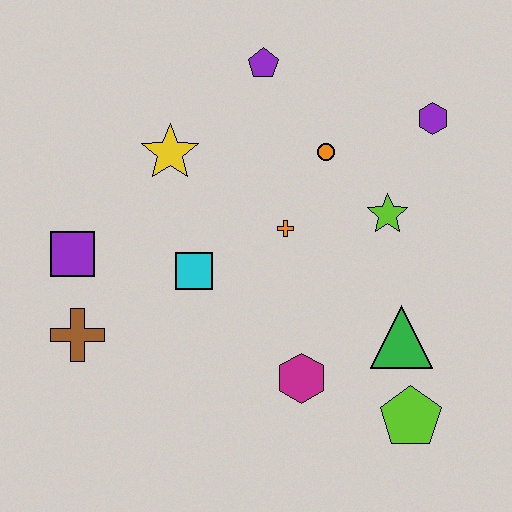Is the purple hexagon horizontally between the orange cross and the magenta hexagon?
No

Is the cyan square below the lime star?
Yes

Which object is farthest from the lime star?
The brown cross is farthest from the lime star.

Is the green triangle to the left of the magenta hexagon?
No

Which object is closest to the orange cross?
The orange circle is closest to the orange cross.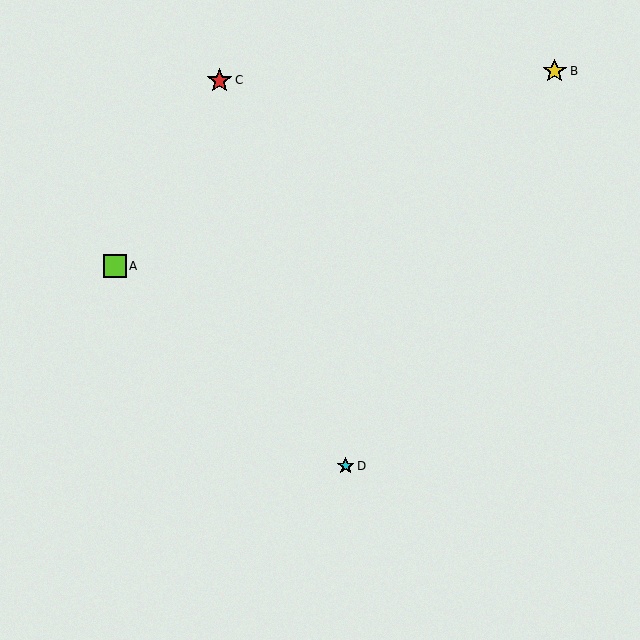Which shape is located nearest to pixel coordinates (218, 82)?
The red star (labeled C) at (219, 80) is nearest to that location.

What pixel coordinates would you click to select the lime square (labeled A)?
Click at (115, 266) to select the lime square A.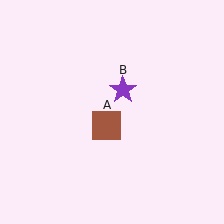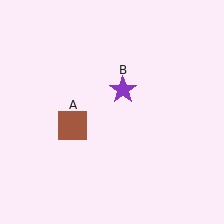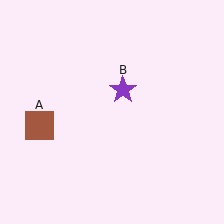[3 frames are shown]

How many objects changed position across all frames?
1 object changed position: brown square (object A).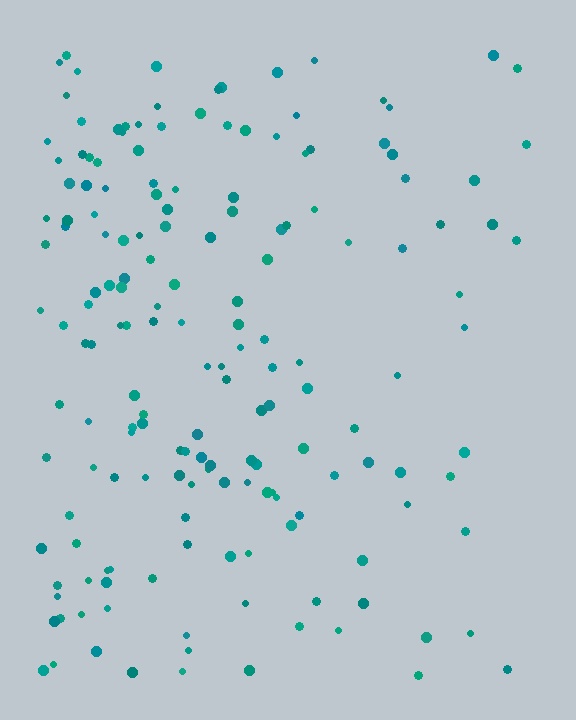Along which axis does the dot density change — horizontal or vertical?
Horizontal.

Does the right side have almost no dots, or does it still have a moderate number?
Still a moderate number, just noticeably fewer than the left.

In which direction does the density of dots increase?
From right to left, with the left side densest.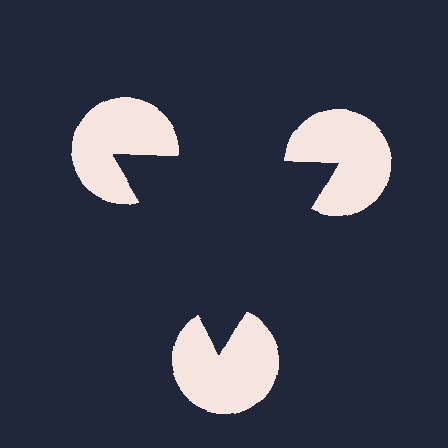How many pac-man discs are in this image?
There are 3 — one at each vertex of the illusory triangle.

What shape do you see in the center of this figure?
An illusory triangle — its edges are inferred from the aligned wedge cuts in the pac-man discs, not physically drawn.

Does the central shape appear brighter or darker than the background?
It typically appears slightly darker than the background, even though no actual brightness change is drawn.